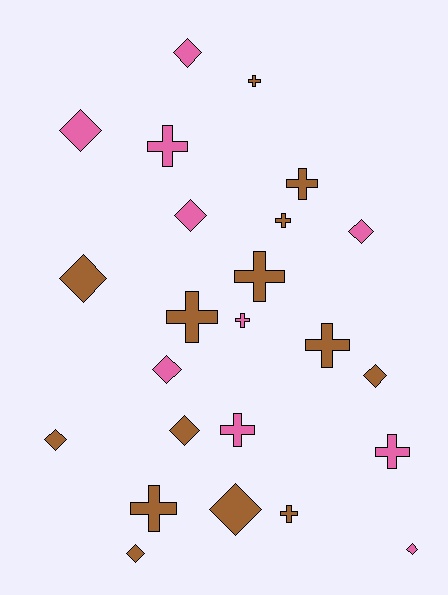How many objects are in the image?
There are 24 objects.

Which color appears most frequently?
Brown, with 14 objects.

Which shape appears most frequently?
Cross, with 12 objects.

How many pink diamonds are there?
There are 6 pink diamonds.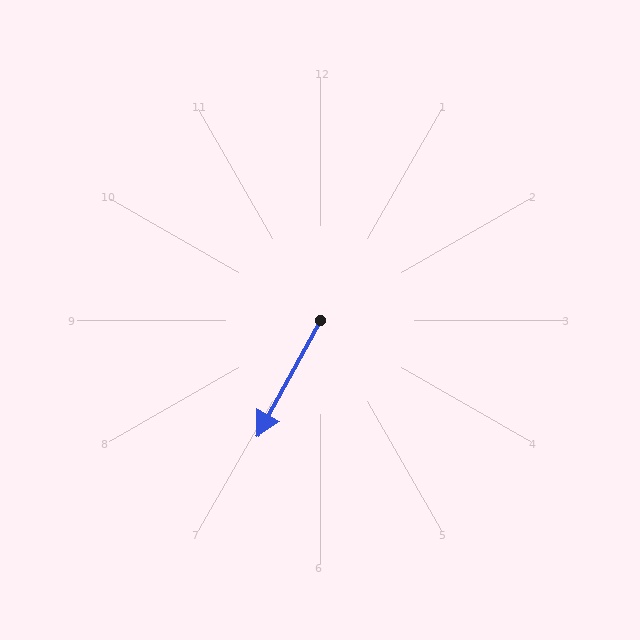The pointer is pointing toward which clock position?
Roughly 7 o'clock.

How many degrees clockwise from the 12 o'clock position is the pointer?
Approximately 209 degrees.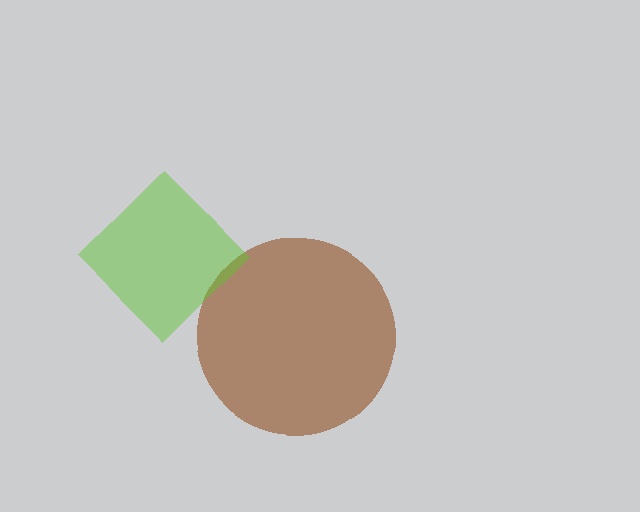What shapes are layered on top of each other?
The layered shapes are: a brown circle, a lime diamond.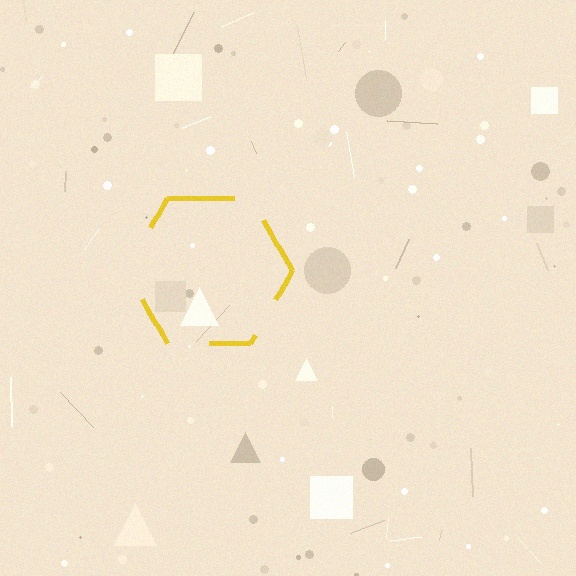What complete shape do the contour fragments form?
The contour fragments form a hexagon.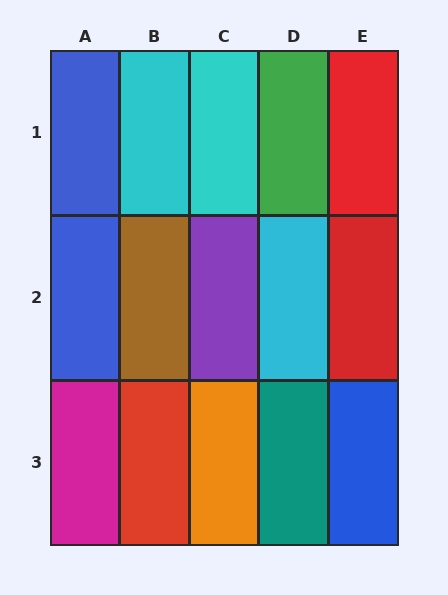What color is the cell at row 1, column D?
Green.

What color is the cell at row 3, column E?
Blue.